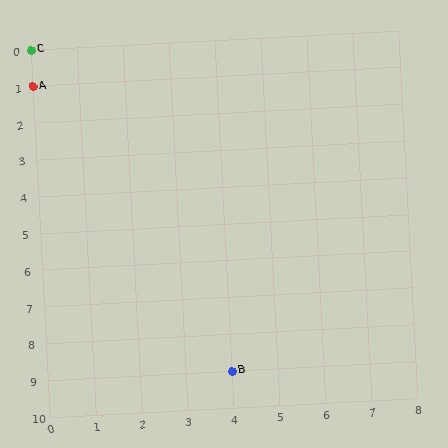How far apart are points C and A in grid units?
Points C and A are 1 row apart.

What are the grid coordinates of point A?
Point A is at grid coordinates (0, 1).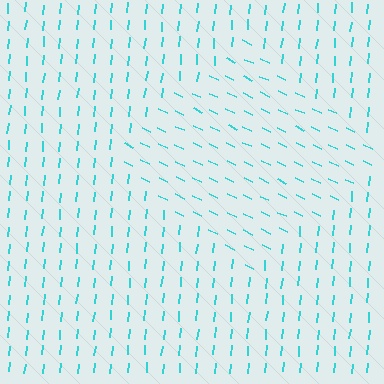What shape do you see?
I see a diamond.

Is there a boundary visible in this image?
Yes, there is a texture boundary formed by a change in line orientation.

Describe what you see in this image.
The image is filled with small cyan line segments. A diamond region in the image has lines oriented differently from the surrounding lines, creating a visible texture boundary.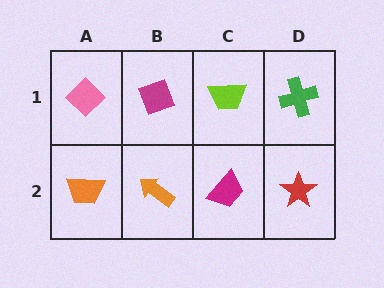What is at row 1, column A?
A pink diamond.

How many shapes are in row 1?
4 shapes.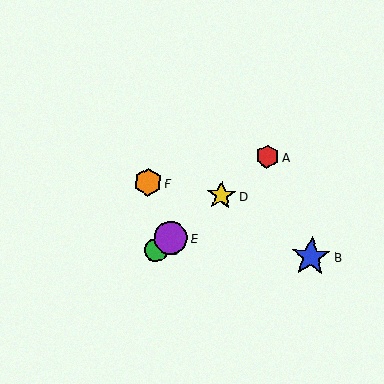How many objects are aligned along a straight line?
4 objects (A, C, D, E) are aligned along a straight line.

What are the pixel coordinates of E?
Object E is at (171, 238).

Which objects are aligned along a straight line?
Objects A, C, D, E are aligned along a straight line.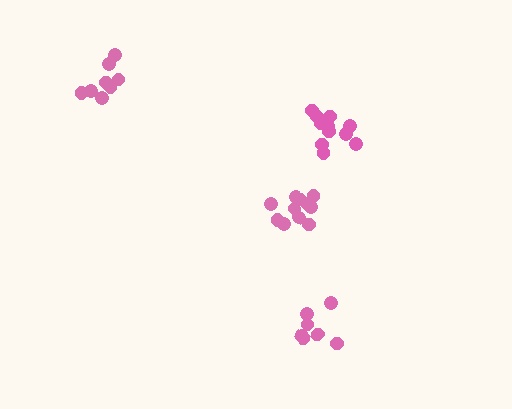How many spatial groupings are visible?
There are 4 spatial groupings.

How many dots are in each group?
Group 1: 7 dots, Group 2: 11 dots, Group 3: 8 dots, Group 4: 11 dots (37 total).